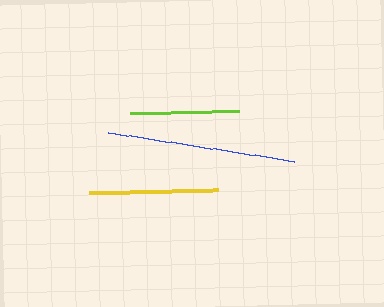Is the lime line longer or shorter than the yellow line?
The yellow line is longer than the lime line.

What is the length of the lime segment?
The lime segment is approximately 109 pixels long.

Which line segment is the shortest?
The lime line is the shortest at approximately 109 pixels.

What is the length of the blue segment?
The blue segment is approximately 188 pixels long.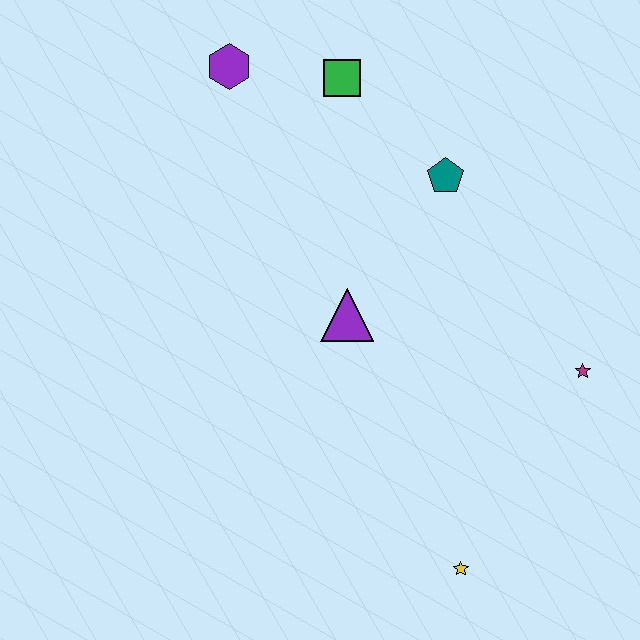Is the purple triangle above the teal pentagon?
No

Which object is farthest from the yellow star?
The purple hexagon is farthest from the yellow star.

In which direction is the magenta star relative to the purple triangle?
The magenta star is to the right of the purple triangle.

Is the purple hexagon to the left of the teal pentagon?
Yes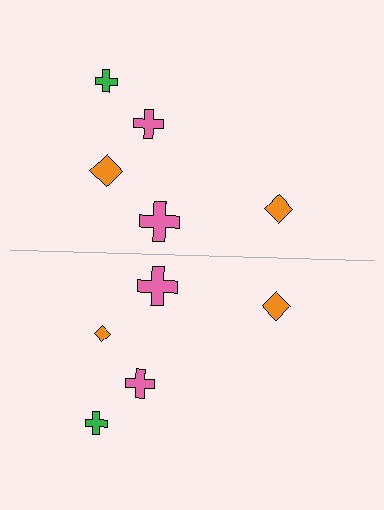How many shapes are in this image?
There are 10 shapes in this image.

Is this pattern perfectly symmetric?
No, the pattern is not perfectly symmetric. The orange diamond on the bottom side has a different size than its mirror counterpart.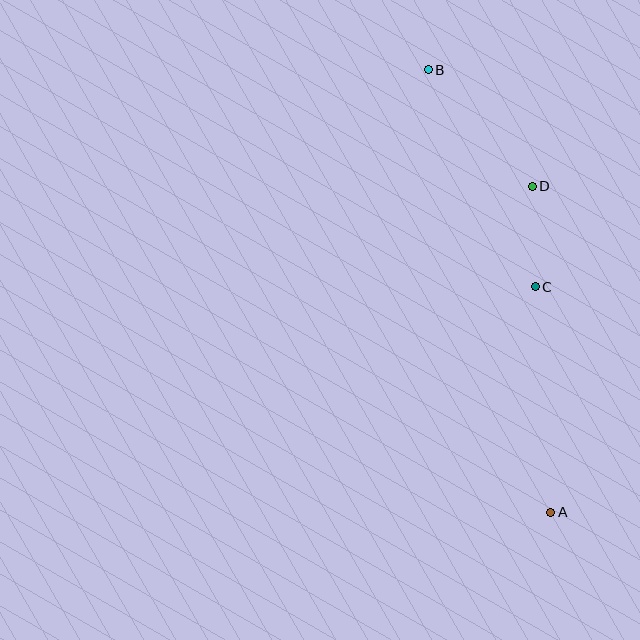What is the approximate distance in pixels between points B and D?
The distance between B and D is approximately 156 pixels.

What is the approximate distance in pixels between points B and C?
The distance between B and C is approximately 242 pixels.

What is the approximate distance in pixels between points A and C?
The distance between A and C is approximately 226 pixels.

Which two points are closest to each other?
Points C and D are closest to each other.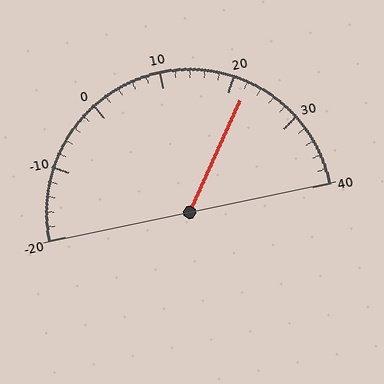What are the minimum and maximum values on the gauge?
The gauge ranges from -20 to 40.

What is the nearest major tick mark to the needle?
The nearest major tick mark is 20.